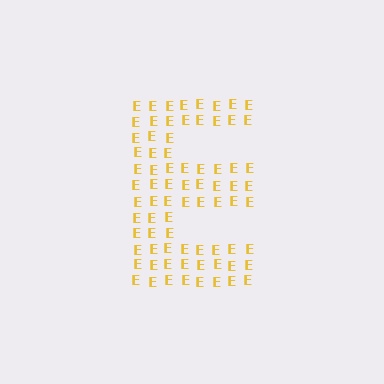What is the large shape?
The large shape is the letter E.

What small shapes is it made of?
It is made of small letter E's.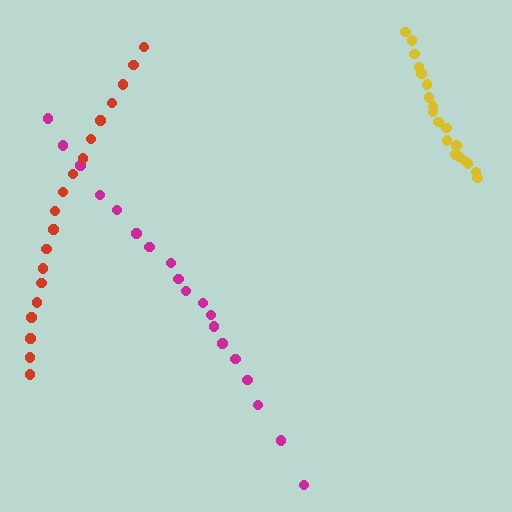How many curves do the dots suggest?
There are 3 distinct paths.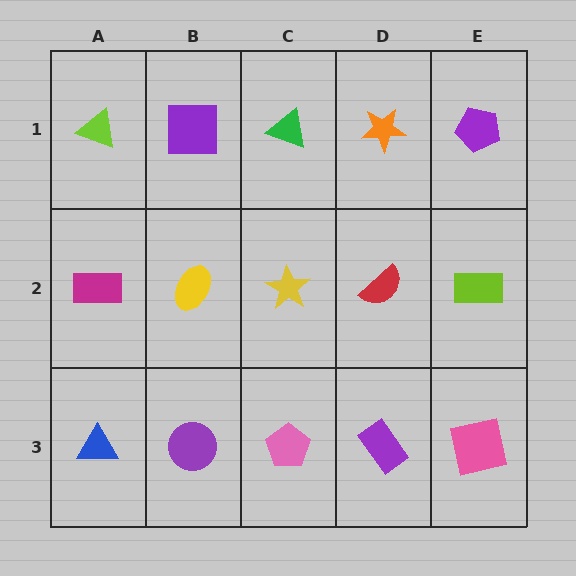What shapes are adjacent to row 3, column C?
A yellow star (row 2, column C), a purple circle (row 3, column B), a purple rectangle (row 3, column D).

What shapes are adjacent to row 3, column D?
A red semicircle (row 2, column D), a pink pentagon (row 3, column C), a pink square (row 3, column E).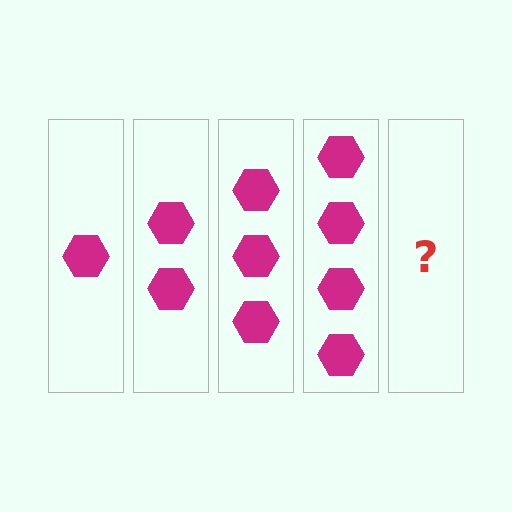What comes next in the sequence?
The next element should be 5 hexagons.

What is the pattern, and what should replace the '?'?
The pattern is that each step adds one more hexagon. The '?' should be 5 hexagons.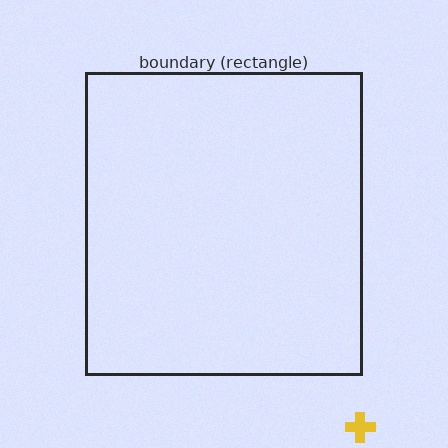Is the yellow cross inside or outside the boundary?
Outside.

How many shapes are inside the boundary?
0 inside, 1 outside.